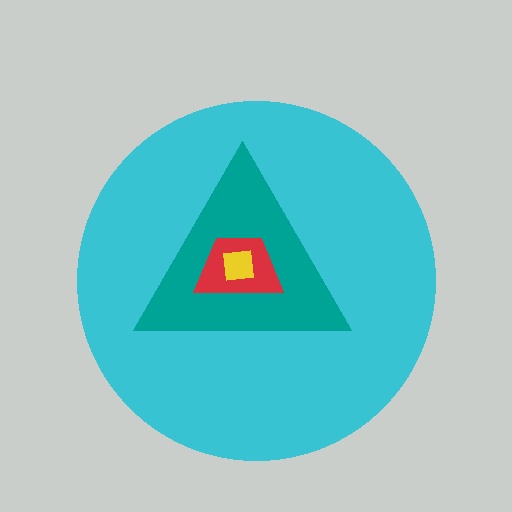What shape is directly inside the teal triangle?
The red trapezoid.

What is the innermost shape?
The yellow square.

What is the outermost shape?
The cyan circle.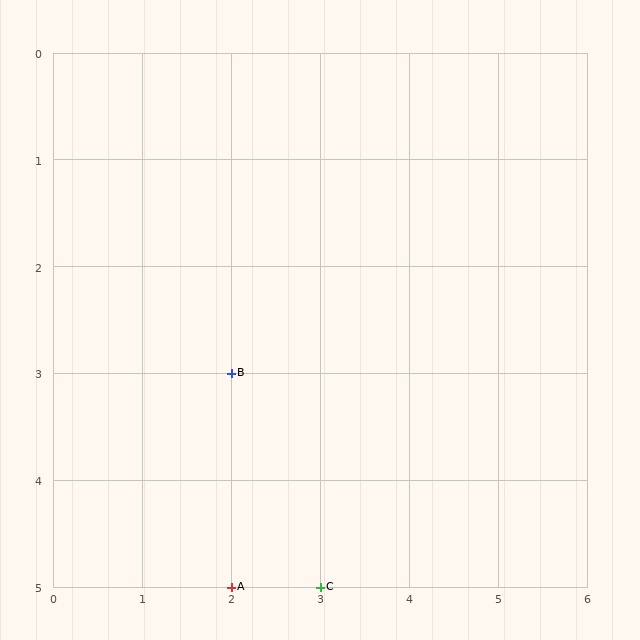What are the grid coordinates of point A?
Point A is at grid coordinates (2, 5).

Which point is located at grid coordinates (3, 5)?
Point C is at (3, 5).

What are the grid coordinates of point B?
Point B is at grid coordinates (2, 3).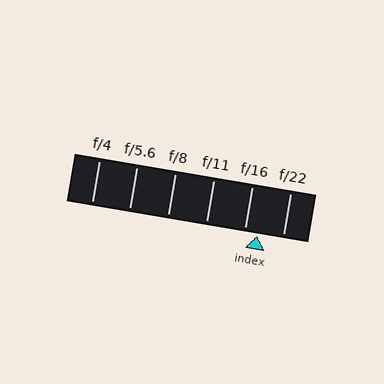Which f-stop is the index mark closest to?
The index mark is closest to f/16.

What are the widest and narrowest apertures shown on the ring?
The widest aperture shown is f/4 and the narrowest is f/22.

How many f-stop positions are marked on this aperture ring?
There are 6 f-stop positions marked.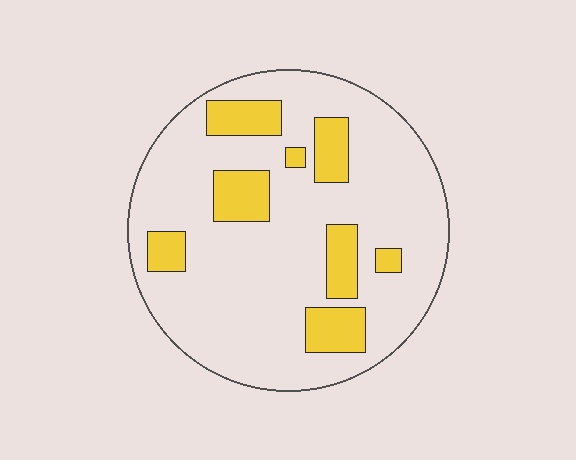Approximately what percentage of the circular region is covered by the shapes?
Approximately 20%.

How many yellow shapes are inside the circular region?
8.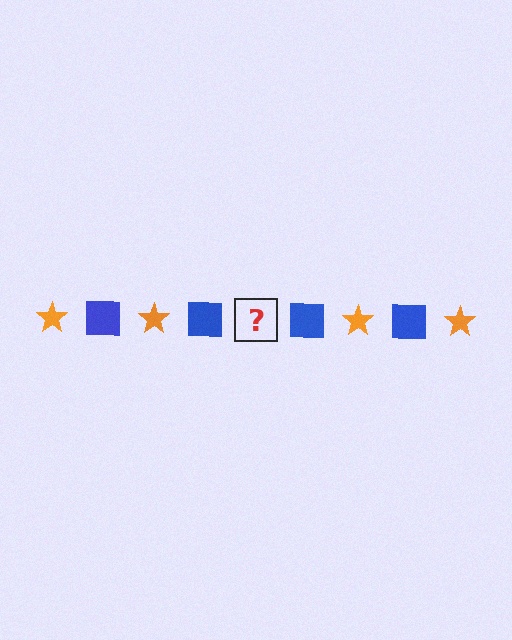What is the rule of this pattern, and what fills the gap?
The rule is that the pattern alternates between orange star and blue square. The gap should be filled with an orange star.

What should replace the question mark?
The question mark should be replaced with an orange star.